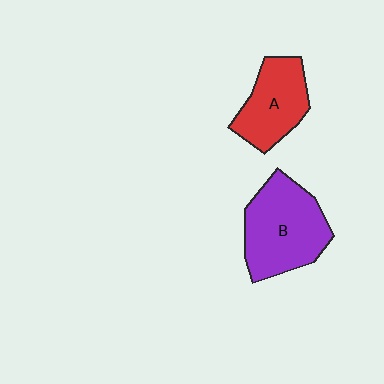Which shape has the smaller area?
Shape A (red).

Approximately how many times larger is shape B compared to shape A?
Approximately 1.4 times.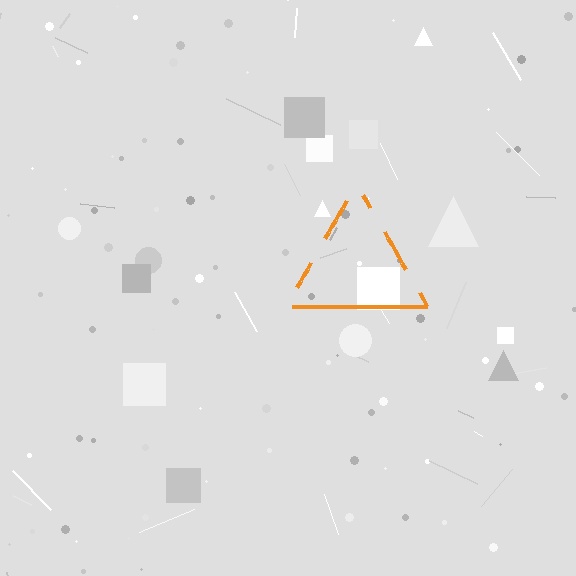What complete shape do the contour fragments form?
The contour fragments form a triangle.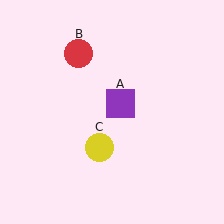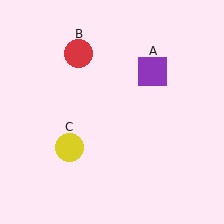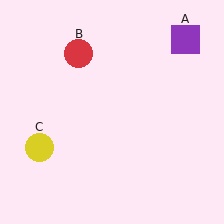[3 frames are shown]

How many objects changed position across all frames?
2 objects changed position: purple square (object A), yellow circle (object C).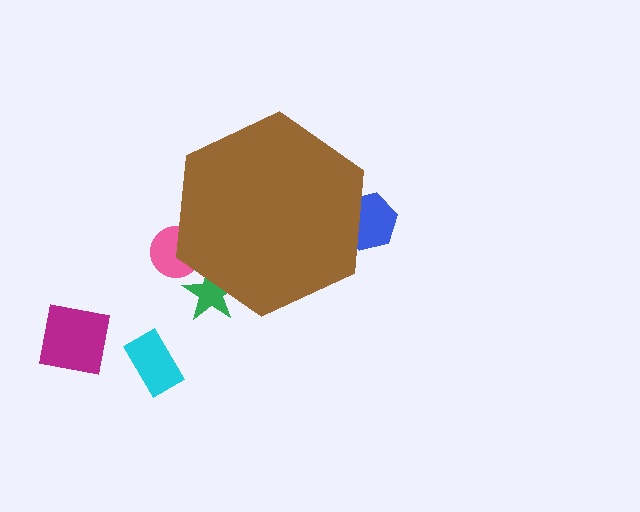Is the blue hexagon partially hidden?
Yes, the blue hexagon is partially hidden behind the brown hexagon.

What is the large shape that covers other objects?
A brown hexagon.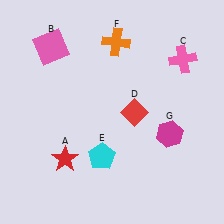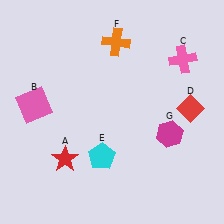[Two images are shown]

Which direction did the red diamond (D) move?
The red diamond (D) moved right.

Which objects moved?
The objects that moved are: the pink square (B), the red diamond (D).